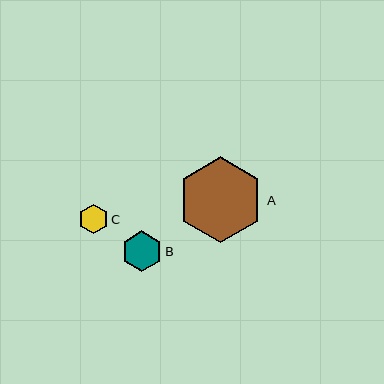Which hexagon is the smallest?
Hexagon C is the smallest with a size of approximately 30 pixels.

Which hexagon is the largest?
Hexagon A is the largest with a size of approximately 86 pixels.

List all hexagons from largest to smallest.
From largest to smallest: A, B, C.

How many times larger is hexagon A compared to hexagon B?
Hexagon A is approximately 2.1 times the size of hexagon B.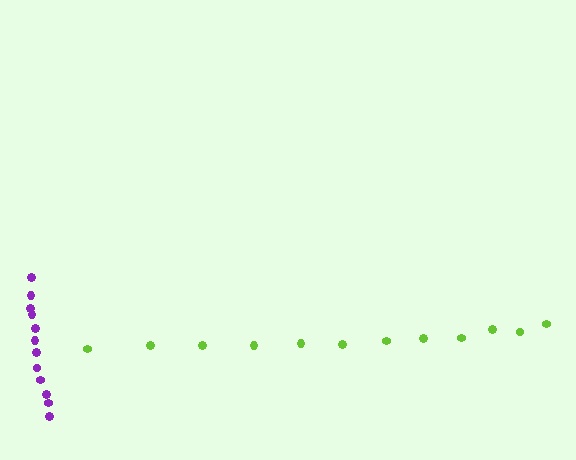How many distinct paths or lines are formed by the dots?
There are 2 distinct paths.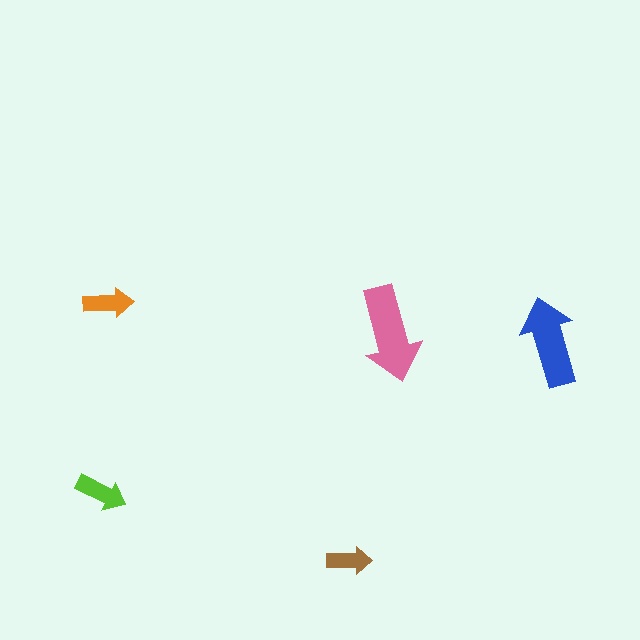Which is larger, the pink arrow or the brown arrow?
The pink one.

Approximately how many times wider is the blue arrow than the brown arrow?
About 2 times wider.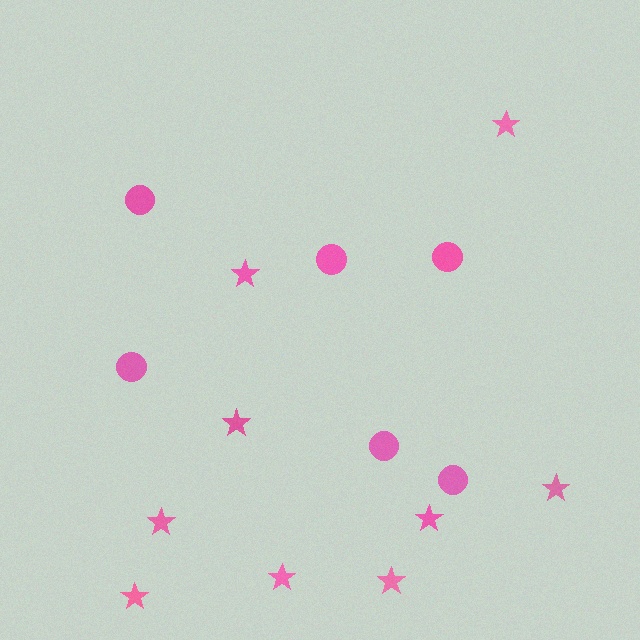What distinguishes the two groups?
There are 2 groups: one group of circles (6) and one group of stars (9).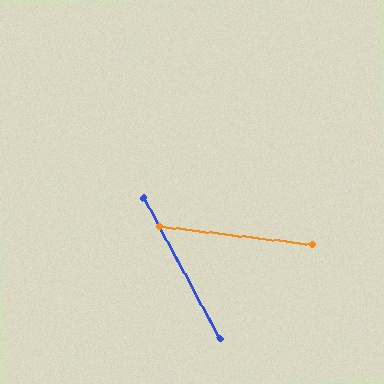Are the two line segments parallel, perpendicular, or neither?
Neither parallel nor perpendicular — they differ by about 54°.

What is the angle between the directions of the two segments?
Approximately 54 degrees.